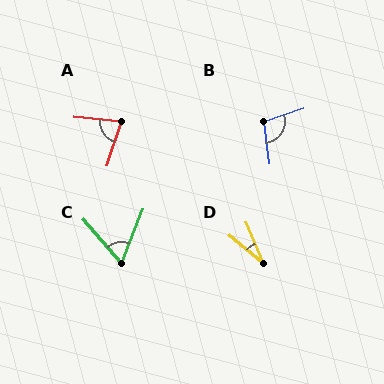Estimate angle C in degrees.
Approximately 62 degrees.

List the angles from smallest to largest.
D (27°), C (62°), A (77°), B (101°).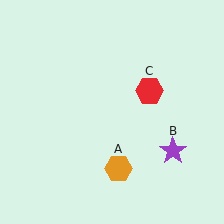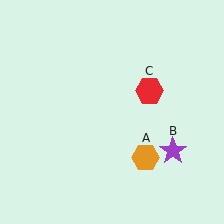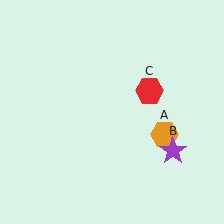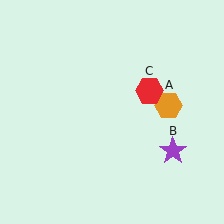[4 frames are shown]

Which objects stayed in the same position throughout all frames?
Purple star (object B) and red hexagon (object C) remained stationary.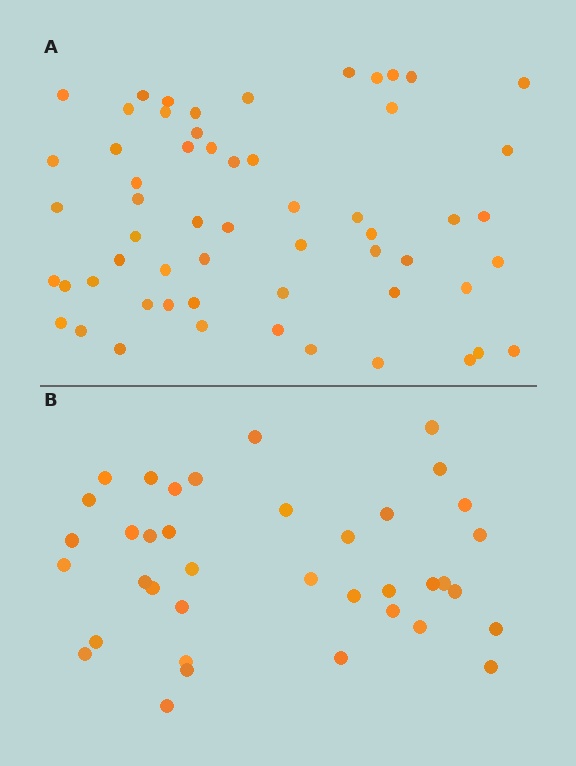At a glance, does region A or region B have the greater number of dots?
Region A (the top region) has more dots.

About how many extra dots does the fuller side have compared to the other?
Region A has approximately 20 more dots than region B.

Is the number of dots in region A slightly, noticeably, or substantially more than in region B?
Region A has substantially more. The ratio is roughly 1.5 to 1.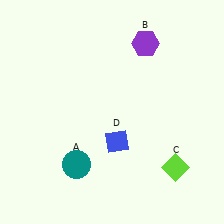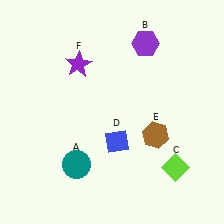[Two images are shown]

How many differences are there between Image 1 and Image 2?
There are 2 differences between the two images.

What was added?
A brown hexagon (E), a purple star (F) were added in Image 2.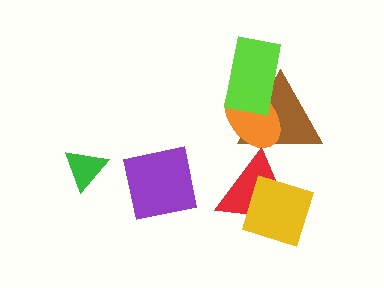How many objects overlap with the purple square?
0 objects overlap with the purple square.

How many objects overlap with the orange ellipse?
2 objects overlap with the orange ellipse.